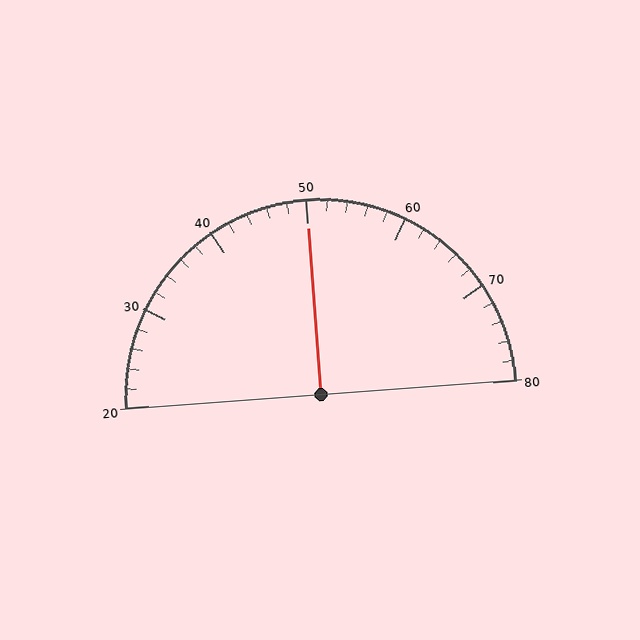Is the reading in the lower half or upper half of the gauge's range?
The reading is in the upper half of the range (20 to 80).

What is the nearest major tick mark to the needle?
The nearest major tick mark is 50.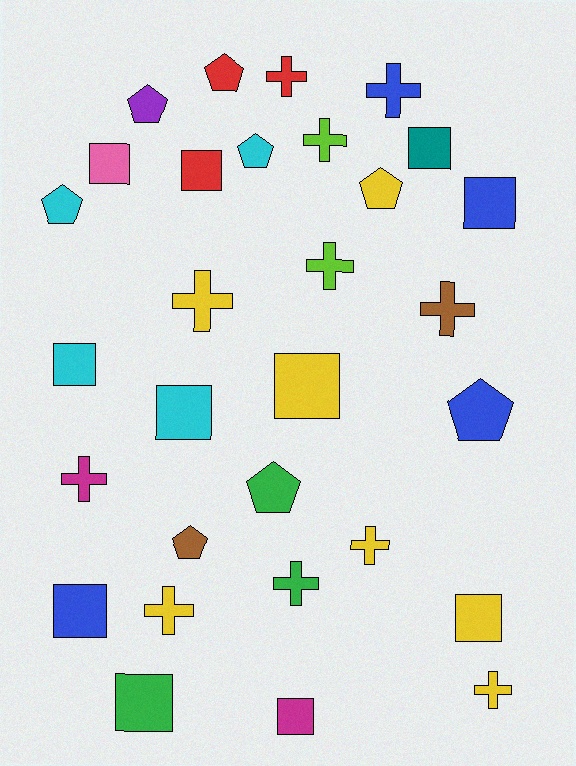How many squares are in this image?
There are 11 squares.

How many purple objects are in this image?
There is 1 purple object.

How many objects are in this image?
There are 30 objects.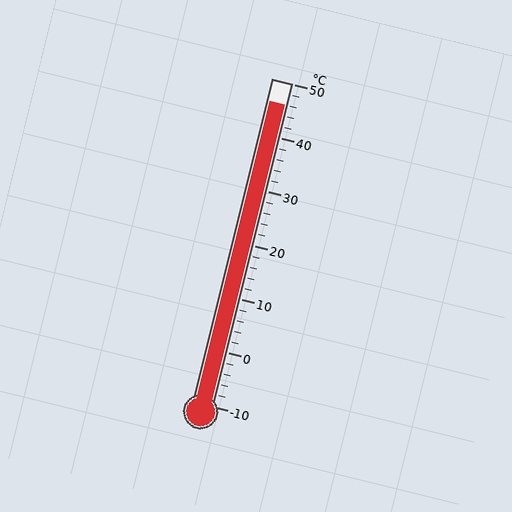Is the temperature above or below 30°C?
The temperature is above 30°C.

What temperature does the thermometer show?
The thermometer shows approximately 46°C.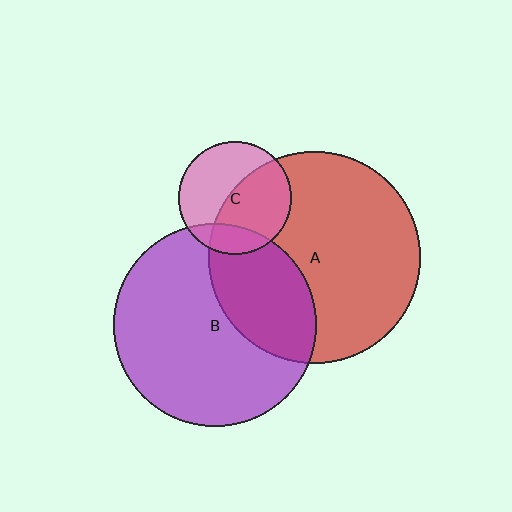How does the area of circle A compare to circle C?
Approximately 3.5 times.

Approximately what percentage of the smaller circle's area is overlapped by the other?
Approximately 50%.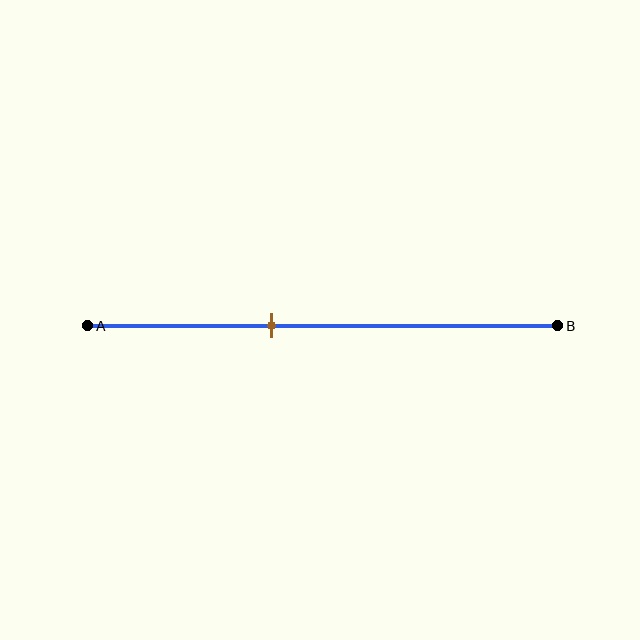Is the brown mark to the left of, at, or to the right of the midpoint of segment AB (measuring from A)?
The brown mark is to the left of the midpoint of segment AB.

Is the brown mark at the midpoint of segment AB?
No, the mark is at about 40% from A, not at the 50% midpoint.